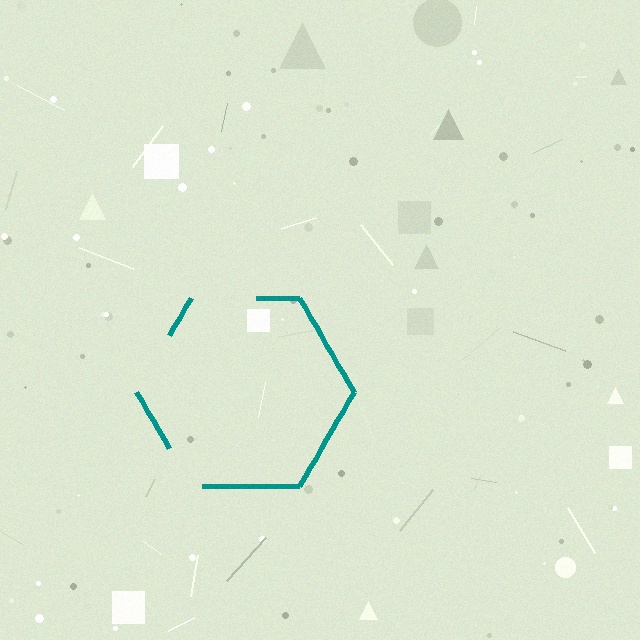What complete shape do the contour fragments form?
The contour fragments form a hexagon.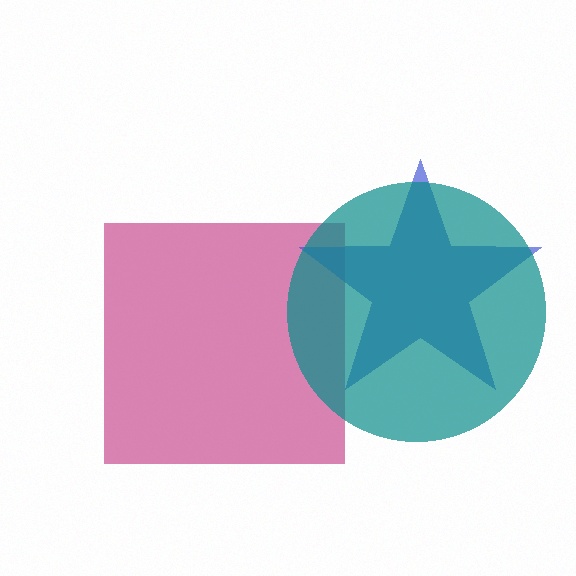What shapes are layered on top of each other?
The layered shapes are: a magenta square, a blue star, a teal circle.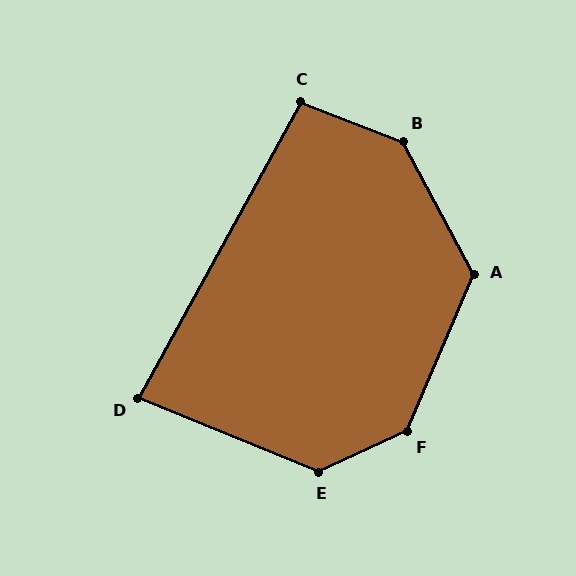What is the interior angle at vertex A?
Approximately 129 degrees (obtuse).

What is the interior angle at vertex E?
Approximately 133 degrees (obtuse).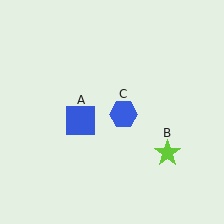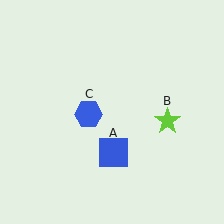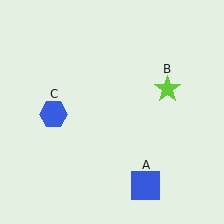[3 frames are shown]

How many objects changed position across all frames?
3 objects changed position: blue square (object A), lime star (object B), blue hexagon (object C).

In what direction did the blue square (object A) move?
The blue square (object A) moved down and to the right.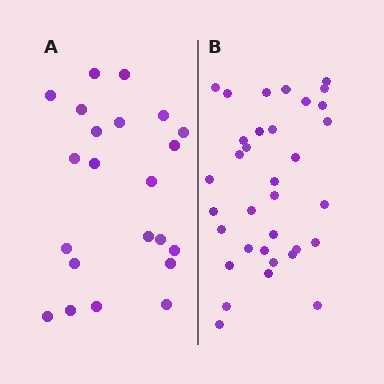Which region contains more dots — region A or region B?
Region B (the right region) has more dots.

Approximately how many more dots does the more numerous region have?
Region B has roughly 12 or so more dots than region A.